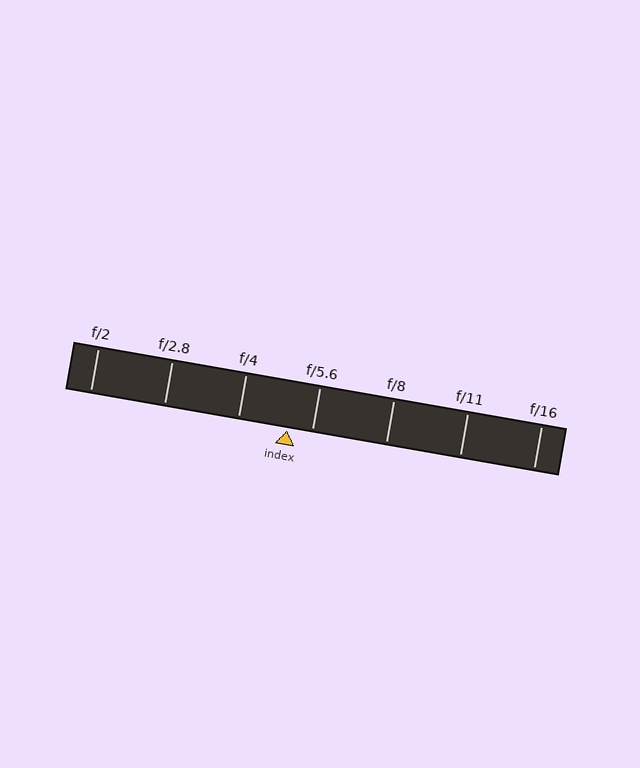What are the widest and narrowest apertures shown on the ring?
The widest aperture shown is f/2 and the narrowest is f/16.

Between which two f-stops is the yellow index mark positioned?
The index mark is between f/4 and f/5.6.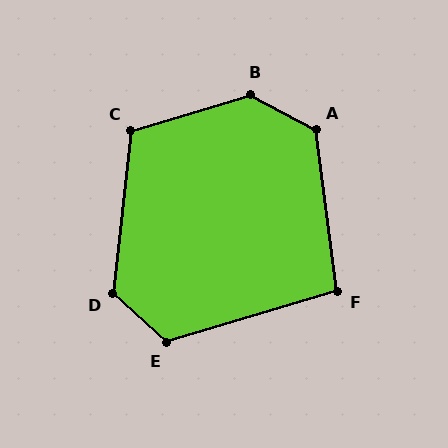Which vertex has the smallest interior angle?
F, at approximately 99 degrees.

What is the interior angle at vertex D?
Approximately 126 degrees (obtuse).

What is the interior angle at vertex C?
Approximately 113 degrees (obtuse).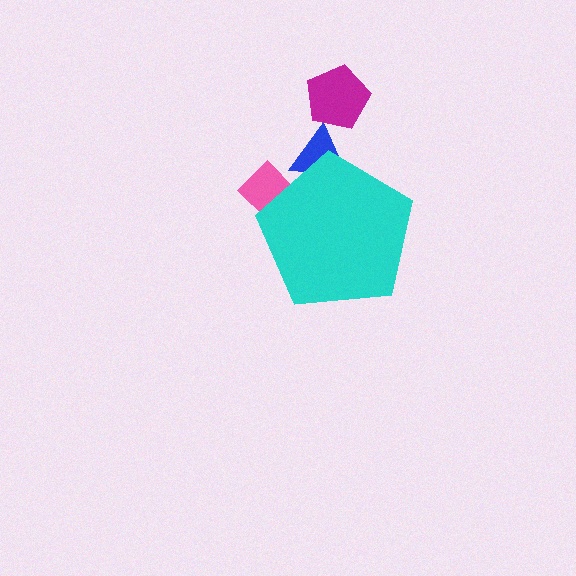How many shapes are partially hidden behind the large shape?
2 shapes are partially hidden.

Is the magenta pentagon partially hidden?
No, the magenta pentagon is fully visible.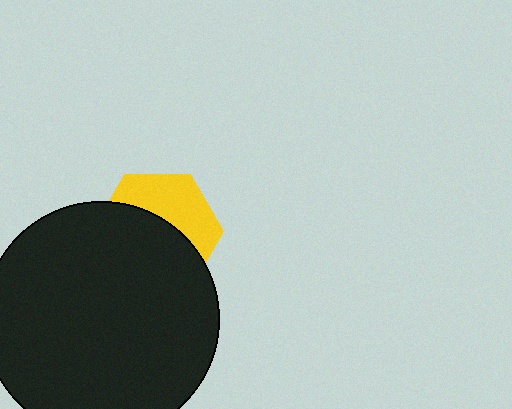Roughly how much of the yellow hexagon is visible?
A small part of it is visible (roughly 41%).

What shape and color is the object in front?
The object in front is a black circle.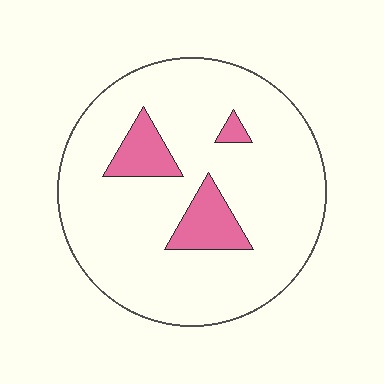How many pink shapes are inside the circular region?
3.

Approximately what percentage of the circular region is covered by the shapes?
Approximately 15%.